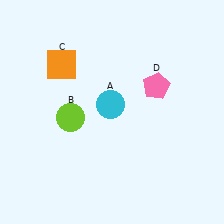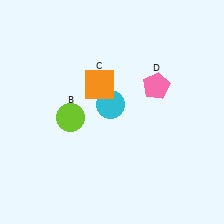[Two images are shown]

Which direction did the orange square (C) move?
The orange square (C) moved right.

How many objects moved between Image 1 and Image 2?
1 object moved between the two images.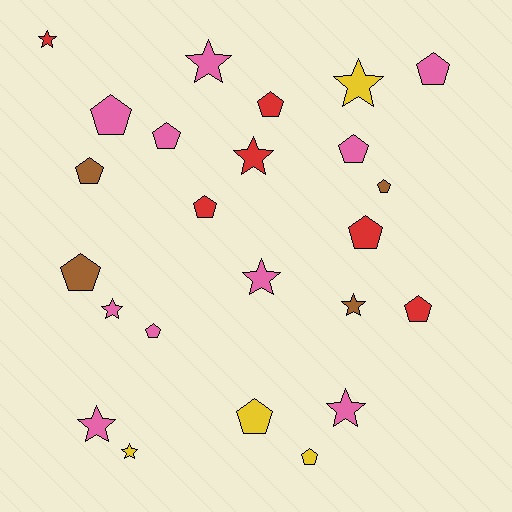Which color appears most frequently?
Pink, with 10 objects.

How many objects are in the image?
There are 24 objects.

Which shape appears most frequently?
Pentagon, with 14 objects.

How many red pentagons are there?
There are 4 red pentagons.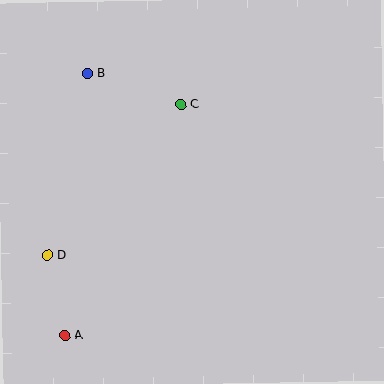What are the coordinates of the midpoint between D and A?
The midpoint between D and A is at (56, 295).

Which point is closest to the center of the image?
Point C at (181, 105) is closest to the center.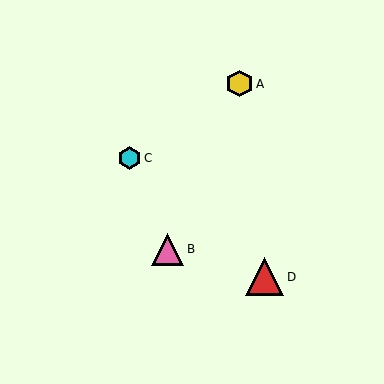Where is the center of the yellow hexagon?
The center of the yellow hexagon is at (239, 84).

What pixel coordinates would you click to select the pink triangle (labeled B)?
Click at (168, 249) to select the pink triangle B.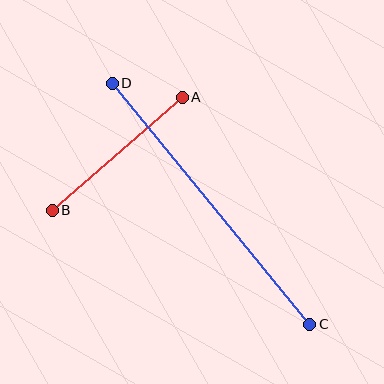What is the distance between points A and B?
The distance is approximately 172 pixels.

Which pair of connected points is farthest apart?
Points C and D are farthest apart.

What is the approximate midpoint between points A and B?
The midpoint is at approximately (117, 154) pixels.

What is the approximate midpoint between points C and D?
The midpoint is at approximately (211, 204) pixels.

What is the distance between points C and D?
The distance is approximately 312 pixels.